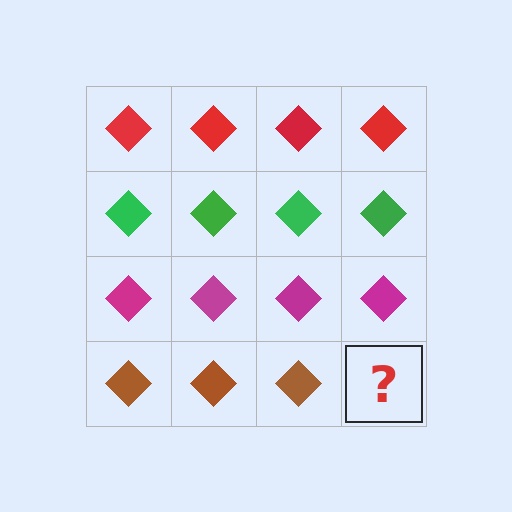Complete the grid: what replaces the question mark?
The question mark should be replaced with a brown diamond.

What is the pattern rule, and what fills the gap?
The rule is that each row has a consistent color. The gap should be filled with a brown diamond.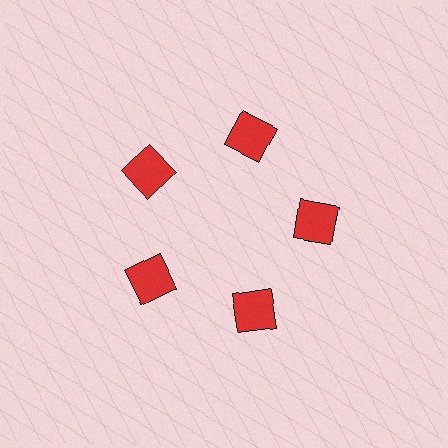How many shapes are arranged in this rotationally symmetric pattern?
There are 5 shapes, arranged in 5 groups of 1.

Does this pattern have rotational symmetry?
Yes, this pattern has 5-fold rotational symmetry. It looks the same after rotating 72 degrees around the center.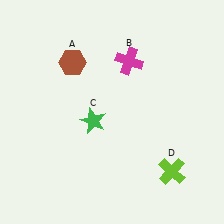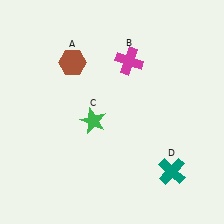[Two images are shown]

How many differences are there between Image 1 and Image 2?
There is 1 difference between the two images.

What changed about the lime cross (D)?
In Image 1, D is lime. In Image 2, it changed to teal.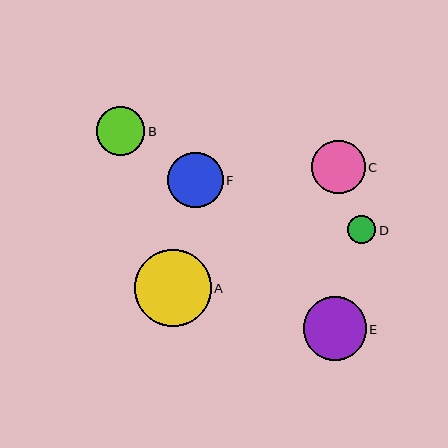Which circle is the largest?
Circle A is the largest with a size of approximately 76 pixels.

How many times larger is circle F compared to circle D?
Circle F is approximately 2.0 times the size of circle D.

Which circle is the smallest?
Circle D is the smallest with a size of approximately 28 pixels.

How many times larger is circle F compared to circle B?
Circle F is approximately 1.1 times the size of circle B.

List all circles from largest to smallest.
From largest to smallest: A, E, F, C, B, D.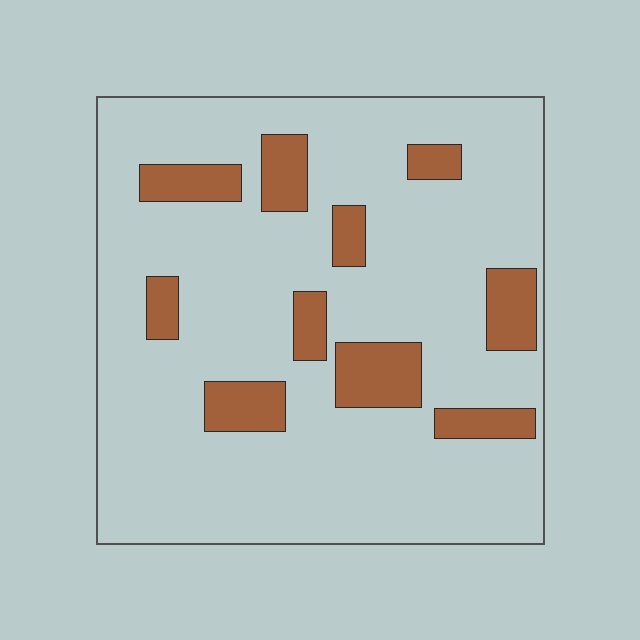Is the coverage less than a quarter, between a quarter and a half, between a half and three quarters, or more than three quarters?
Less than a quarter.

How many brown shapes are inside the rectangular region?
10.